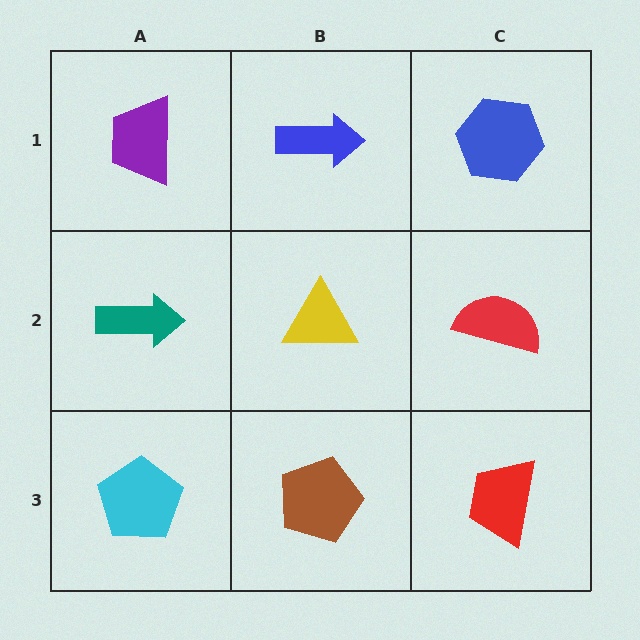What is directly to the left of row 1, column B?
A purple trapezoid.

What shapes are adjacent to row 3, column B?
A yellow triangle (row 2, column B), a cyan pentagon (row 3, column A), a red trapezoid (row 3, column C).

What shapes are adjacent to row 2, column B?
A blue arrow (row 1, column B), a brown pentagon (row 3, column B), a teal arrow (row 2, column A), a red semicircle (row 2, column C).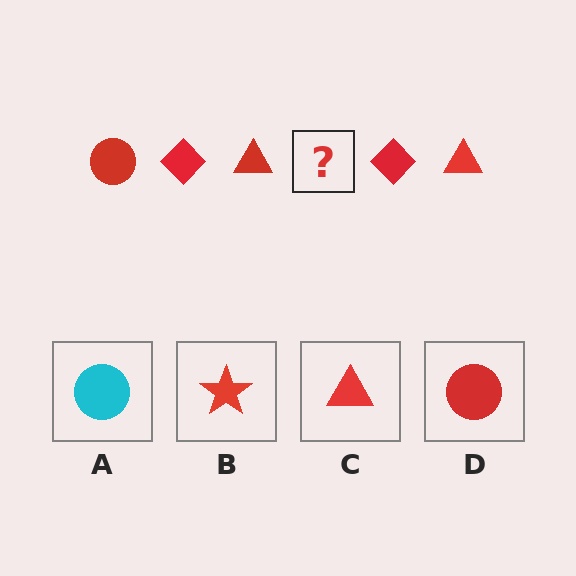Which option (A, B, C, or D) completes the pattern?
D.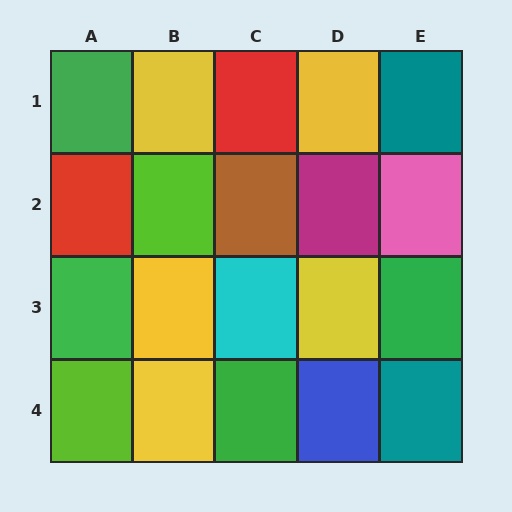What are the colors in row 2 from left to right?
Red, lime, brown, magenta, pink.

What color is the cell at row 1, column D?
Yellow.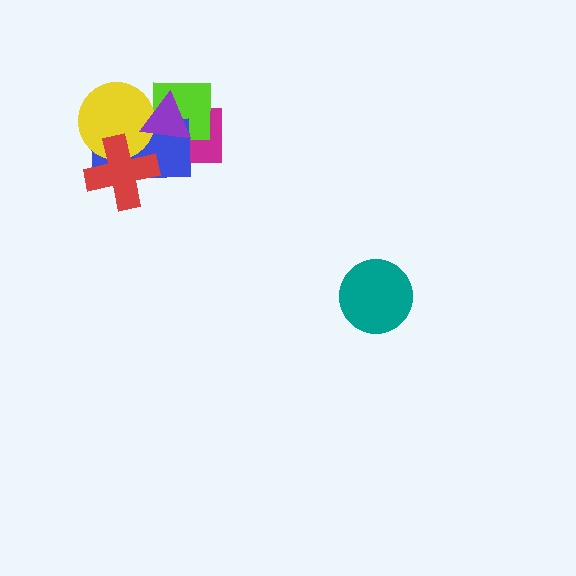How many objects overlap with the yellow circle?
3 objects overlap with the yellow circle.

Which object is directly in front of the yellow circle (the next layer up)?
The purple triangle is directly in front of the yellow circle.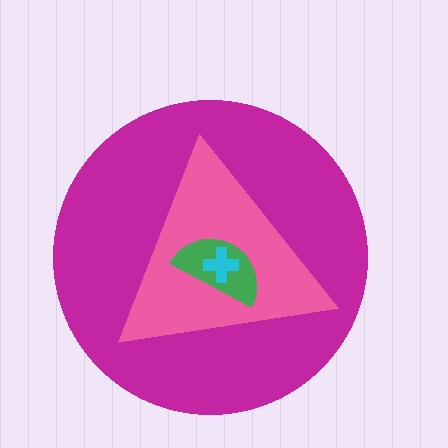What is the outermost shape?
The magenta circle.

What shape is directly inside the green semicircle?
The cyan cross.